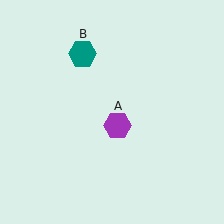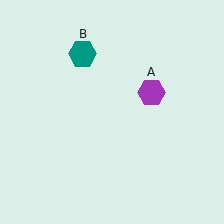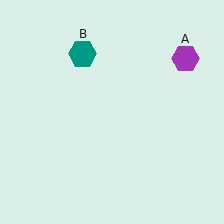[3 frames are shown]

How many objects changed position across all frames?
1 object changed position: purple hexagon (object A).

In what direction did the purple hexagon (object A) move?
The purple hexagon (object A) moved up and to the right.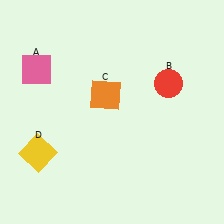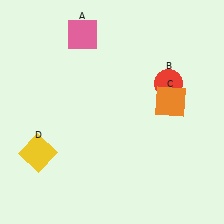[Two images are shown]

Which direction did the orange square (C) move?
The orange square (C) moved right.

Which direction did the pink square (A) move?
The pink square (A) moved right.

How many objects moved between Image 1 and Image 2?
2 objects moved between the two images.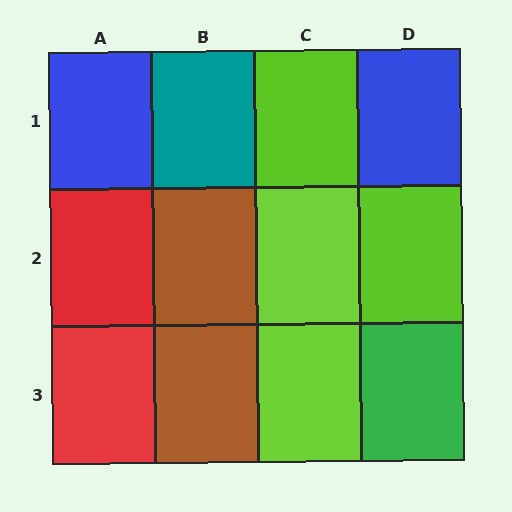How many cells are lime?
4 cells are lime.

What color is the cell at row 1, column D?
Blue.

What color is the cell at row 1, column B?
Teal.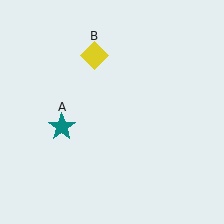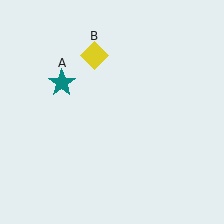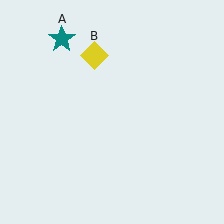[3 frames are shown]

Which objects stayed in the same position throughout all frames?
Yellow diamond (object B) remained stationary.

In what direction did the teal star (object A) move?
The teal star (object A) moved up.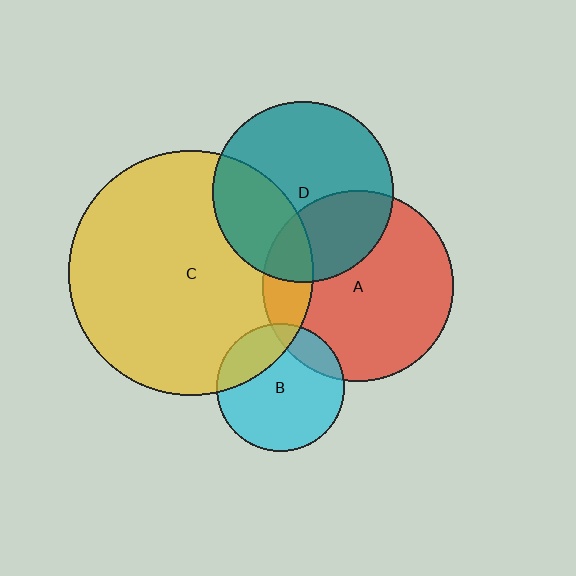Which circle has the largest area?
Circle C (yellow).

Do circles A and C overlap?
Yes.